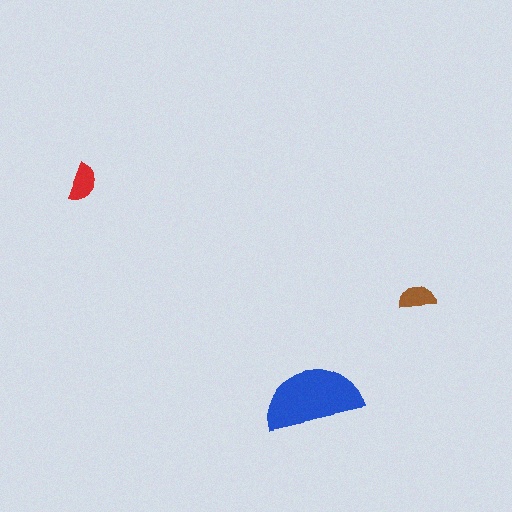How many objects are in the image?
There are 3 objects in the image.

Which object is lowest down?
The blue semicircle is bottommost.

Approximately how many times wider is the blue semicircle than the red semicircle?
About 2.5 times wider.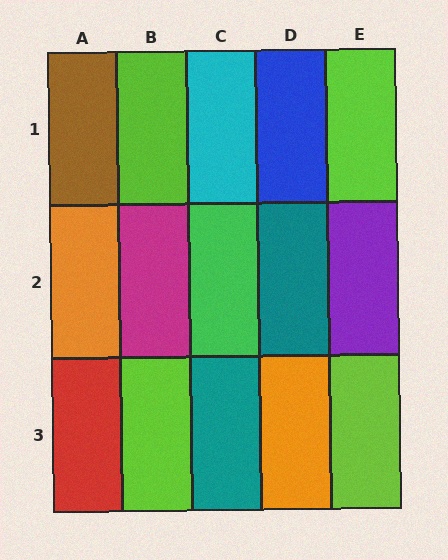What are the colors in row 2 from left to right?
Orange, magenta, green, teal, purple.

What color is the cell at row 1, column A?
Brown.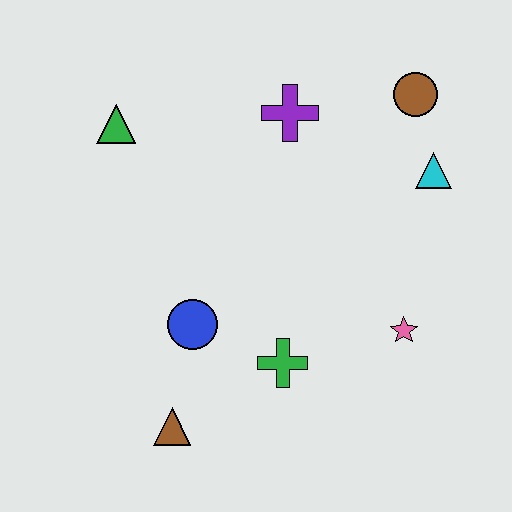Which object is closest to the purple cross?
The brown circle is closest to the purple cross.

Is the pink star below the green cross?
No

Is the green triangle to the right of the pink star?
No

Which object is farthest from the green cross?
The brown circle is farthest from the green cross.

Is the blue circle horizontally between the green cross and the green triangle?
Yes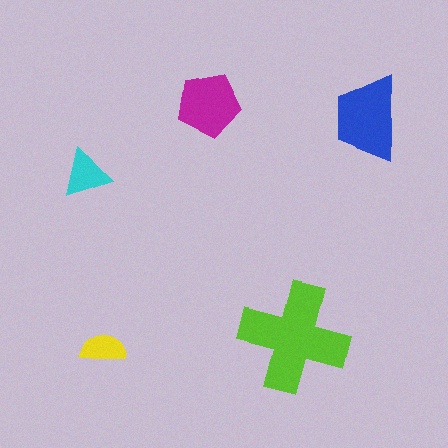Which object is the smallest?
The yellow semicircle.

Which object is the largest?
The lime cross.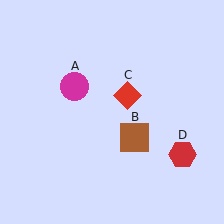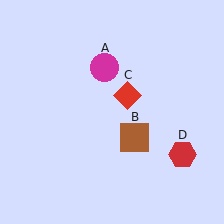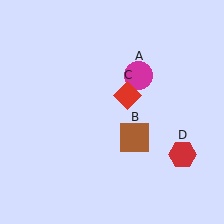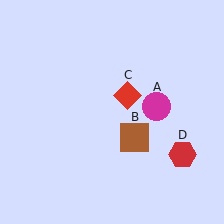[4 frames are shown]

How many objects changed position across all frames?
1 object changed position: magenta circle (object A).